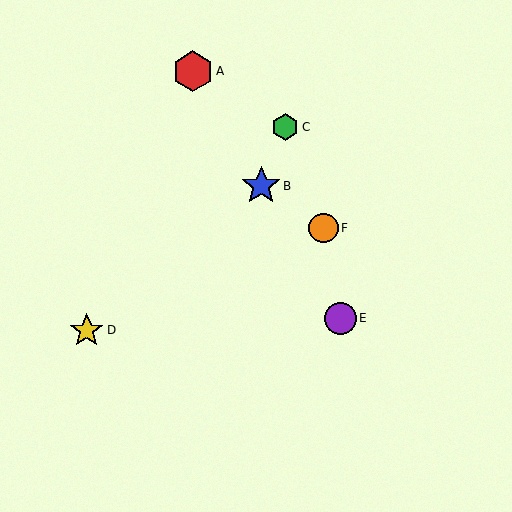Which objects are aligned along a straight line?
Objects A, B, E are aligned along a straight line.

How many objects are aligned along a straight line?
3 objects (A, B, E) are aligned along a straight line.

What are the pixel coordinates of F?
Object F is at (323, 228).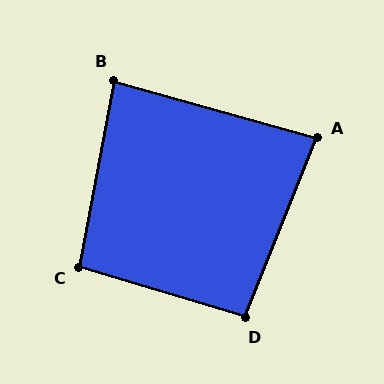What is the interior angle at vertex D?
Approximately 95 degrees (approximately right).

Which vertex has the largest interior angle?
C, at approximately 96 degrees.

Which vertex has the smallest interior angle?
A, at approximately 84 degrees.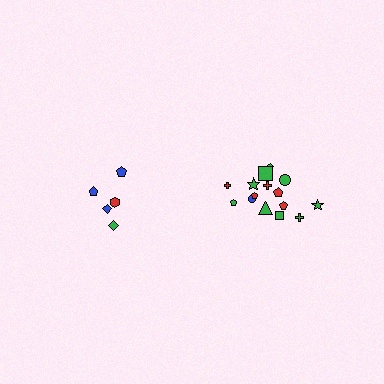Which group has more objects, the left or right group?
The right group.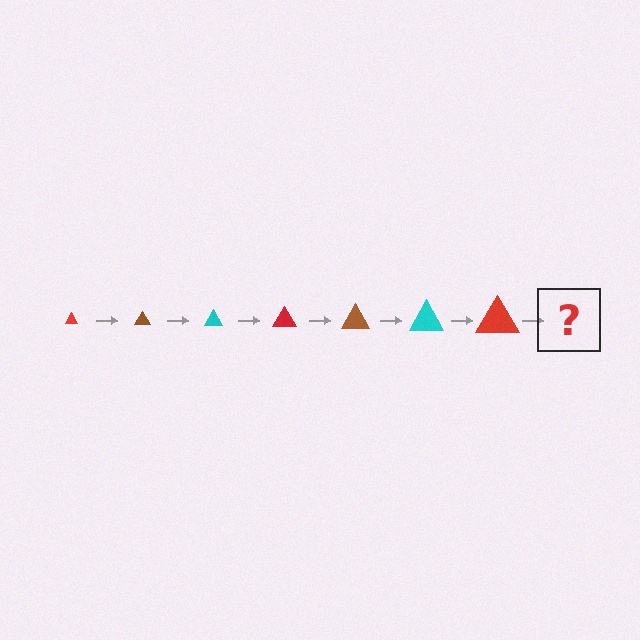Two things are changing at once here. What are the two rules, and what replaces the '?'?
The two rules are that the triangle grows larger each step and the color cycles through red, brown, and cyan. The '?' should be a brown triangle, larger than the previous one.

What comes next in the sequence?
The next element should be a brown triangle, larger than the previous one.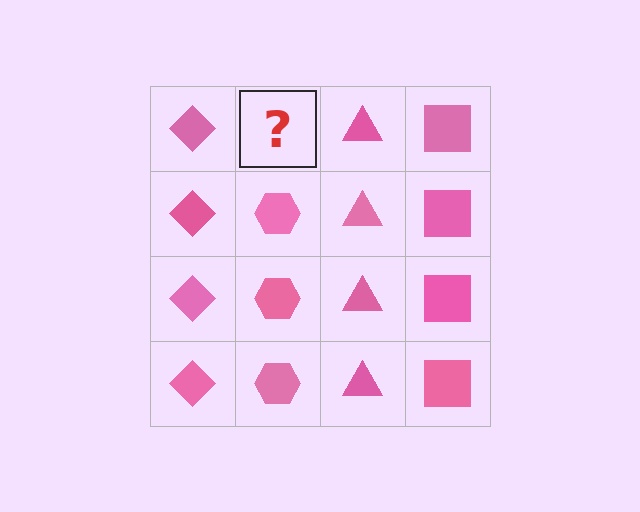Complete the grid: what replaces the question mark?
The question mark should be replaced with a pink hexagon.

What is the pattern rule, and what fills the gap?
The rule is that each column has a consistent shape. The gap should be filled with a pink hexagon.